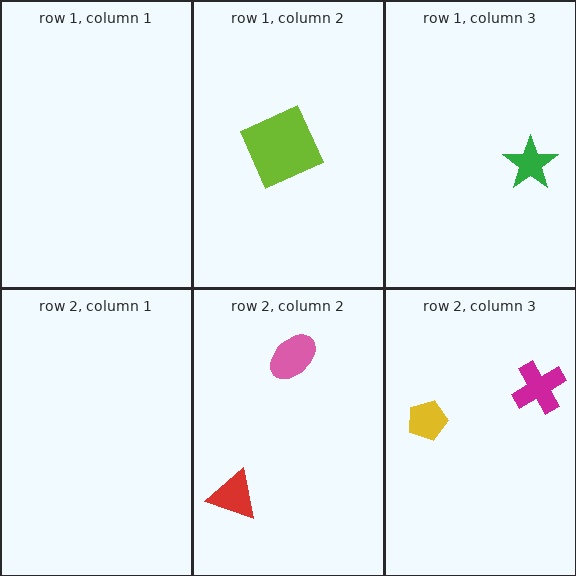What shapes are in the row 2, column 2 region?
The red triangle, the pink ellipse.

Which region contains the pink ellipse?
The row 2, column 2 region.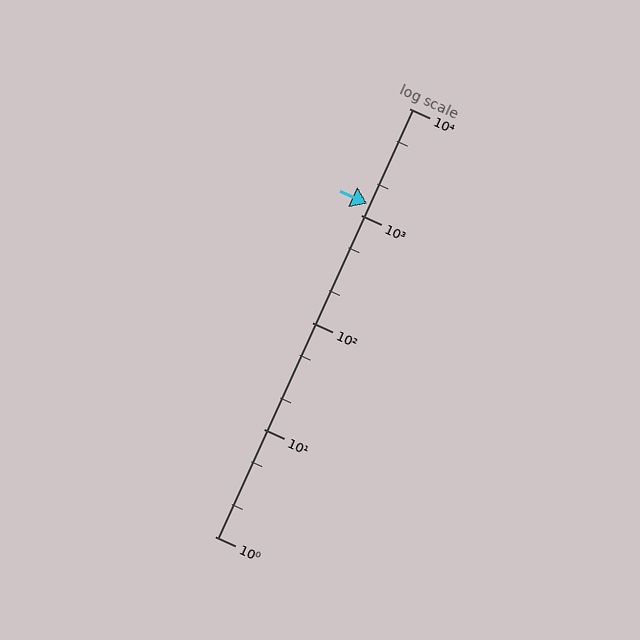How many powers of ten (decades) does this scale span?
The scale spans 4 decades, from 1 to 10000.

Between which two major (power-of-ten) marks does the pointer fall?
The pointer is between 1000 and 10000.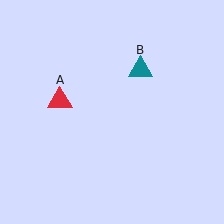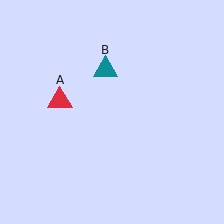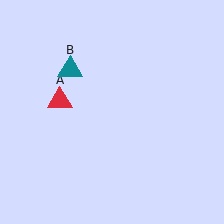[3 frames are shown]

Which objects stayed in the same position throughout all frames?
Red triangle (object A) remained stationary.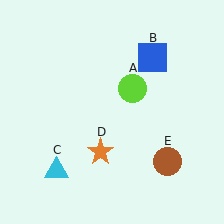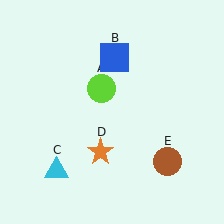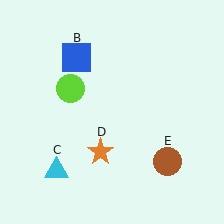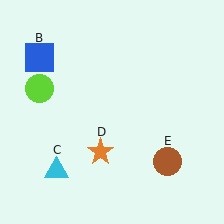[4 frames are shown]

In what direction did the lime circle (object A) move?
The lime circle (object A) moved left.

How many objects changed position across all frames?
2 objects changed position: lime circle (object A), blue square (object B).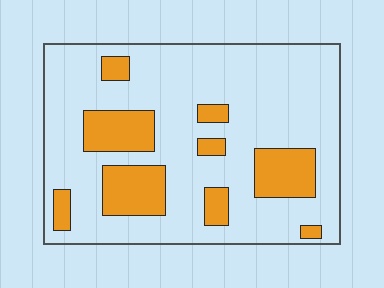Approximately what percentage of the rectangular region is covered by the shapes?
Approximately 20%.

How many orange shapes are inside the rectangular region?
9.